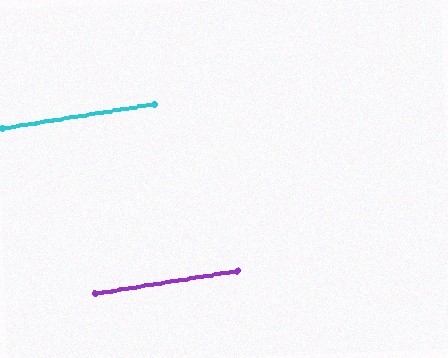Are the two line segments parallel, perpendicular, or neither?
Parallel — their directions differ by only 0.4°.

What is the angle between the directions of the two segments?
Approximately 0 degrees.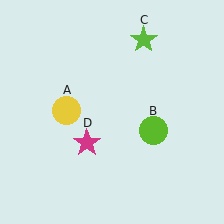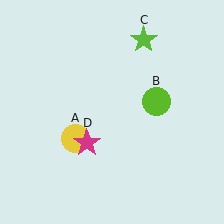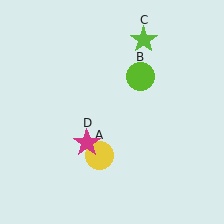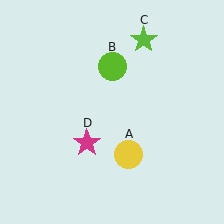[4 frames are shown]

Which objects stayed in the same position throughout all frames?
Lime star (object C) and magenta star (object D) remained stationary.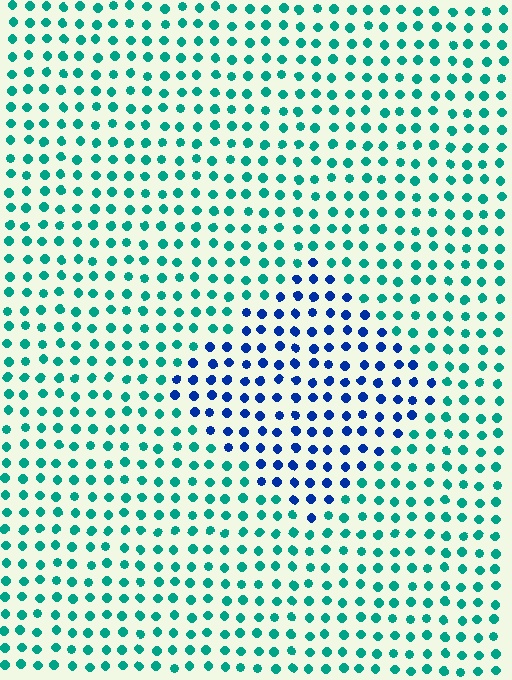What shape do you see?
I see a diamond.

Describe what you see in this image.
The image is filled with small teal elements in a uniform arrangement. A diamond-shaped region is visible where the elements are tinted to a slightly different hue, forming a subtle color boundary.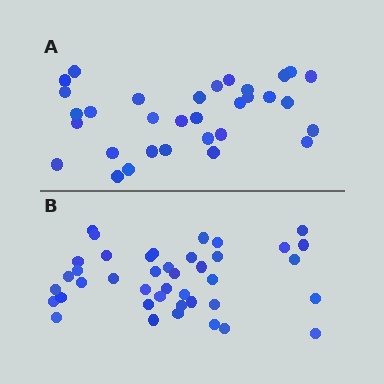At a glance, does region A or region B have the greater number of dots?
Region B (the bottom region) has more dots.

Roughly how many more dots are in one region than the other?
Region B has roughly 8 or so more dots than region A.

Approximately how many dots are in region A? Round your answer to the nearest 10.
About 30 dots. (The exact count is 32, which rounds to 30.)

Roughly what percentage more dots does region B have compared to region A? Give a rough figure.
About 30% more.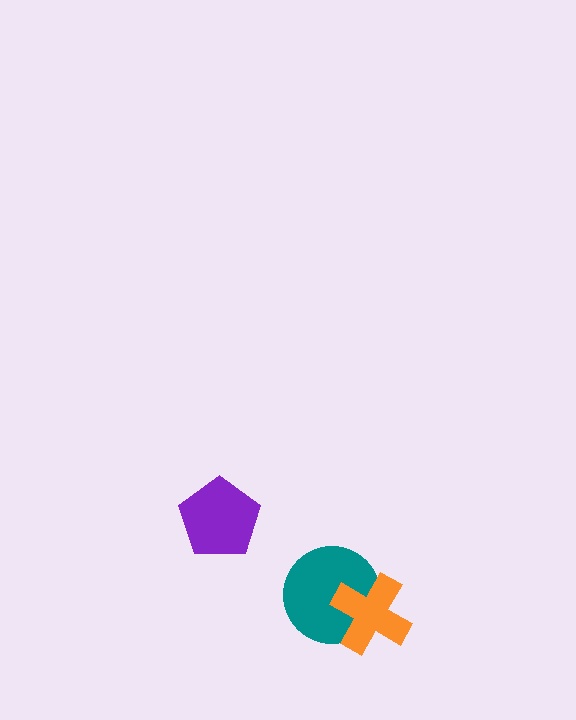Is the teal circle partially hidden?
Yes, it is partially covered by another shape.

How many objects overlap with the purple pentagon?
0 objects overlap with the purple pentagon.